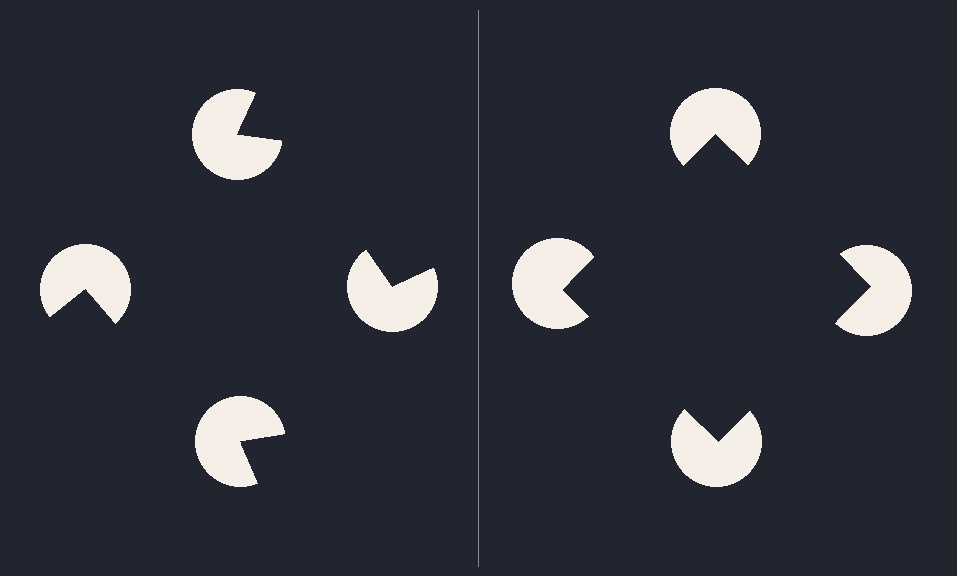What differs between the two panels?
The pac-man discs are positioned identically on both sides; only the wedge orientations differ. On the right they align to a square; on the left they are misaligned.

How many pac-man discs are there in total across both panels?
8 — 4 on each side.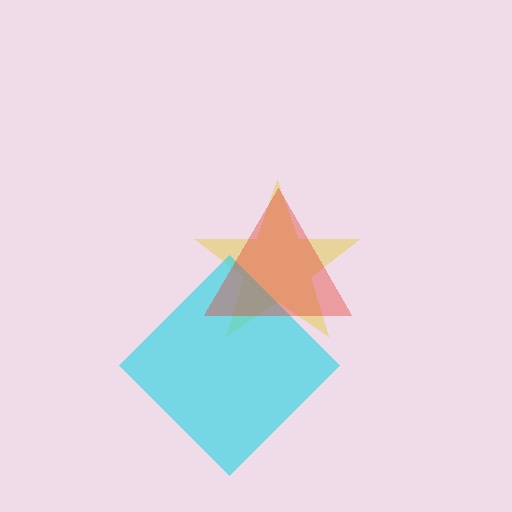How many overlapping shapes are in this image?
There are 3 overlapping shapes in the image.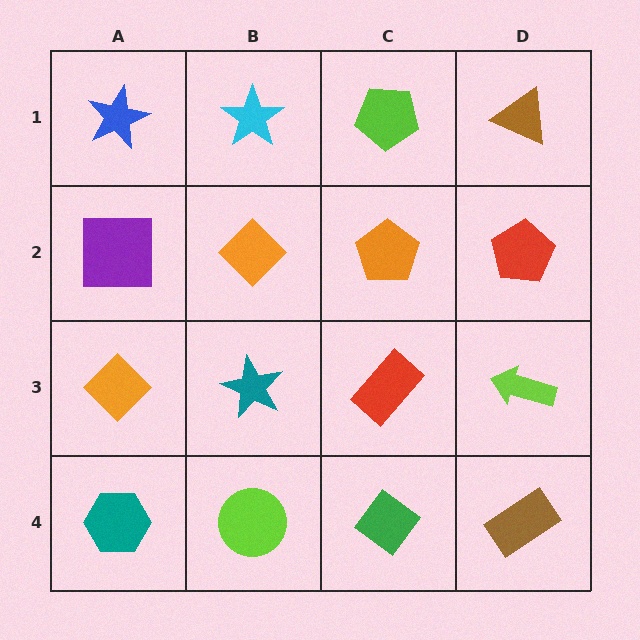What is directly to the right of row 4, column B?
A green diamond.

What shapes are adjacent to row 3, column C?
An orange pentagon (row 2, column C), a green diamond (row 4, column C), a teal star (row 3, column B), a lime arrow (row 3, column D).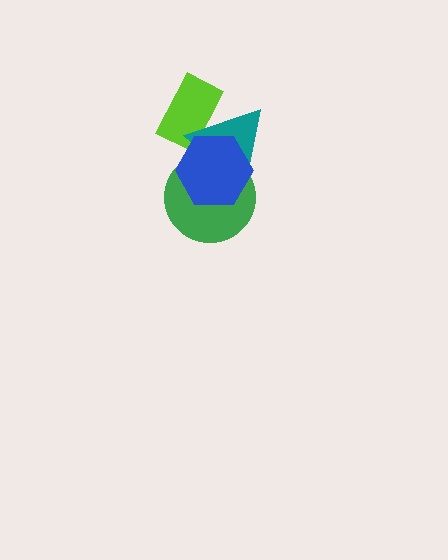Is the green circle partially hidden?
Yes, it is partially covered by another shape.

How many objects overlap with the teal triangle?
3 objects overlap with the teal triangle.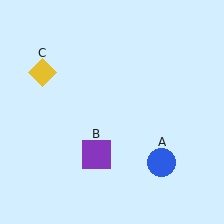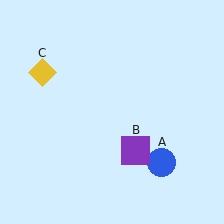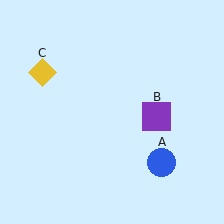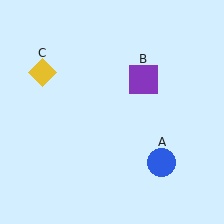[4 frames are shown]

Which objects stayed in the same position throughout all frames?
Blue circle (object A) and yellow diamond (object C) remained stationary.